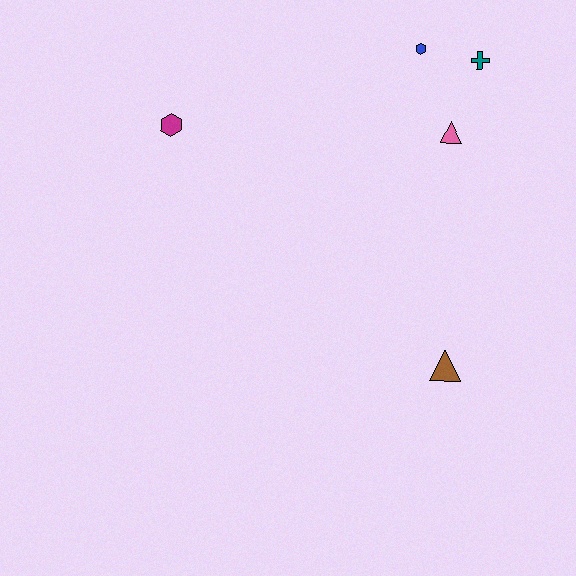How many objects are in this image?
There are 5 objects.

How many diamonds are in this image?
There are no diamonds.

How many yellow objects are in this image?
There are no yellow objects.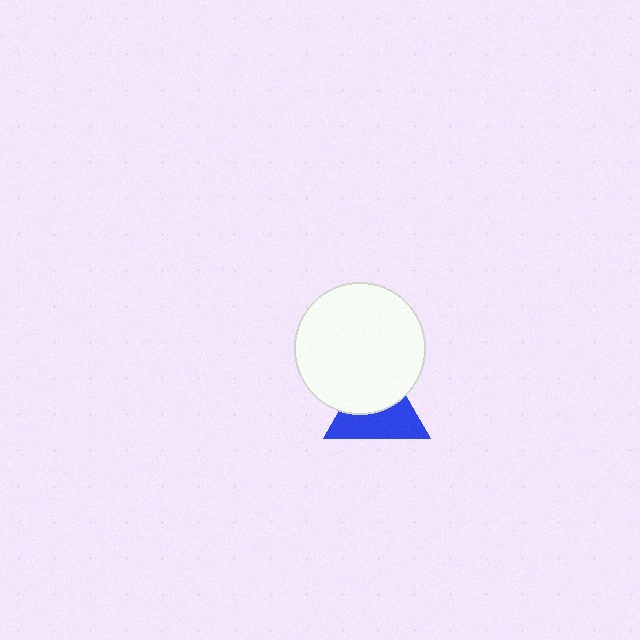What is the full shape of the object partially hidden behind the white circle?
The partially hidden object is a blue triangle.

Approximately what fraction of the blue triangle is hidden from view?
Roughly 47% of the blue triangle is hidden behind the white circle.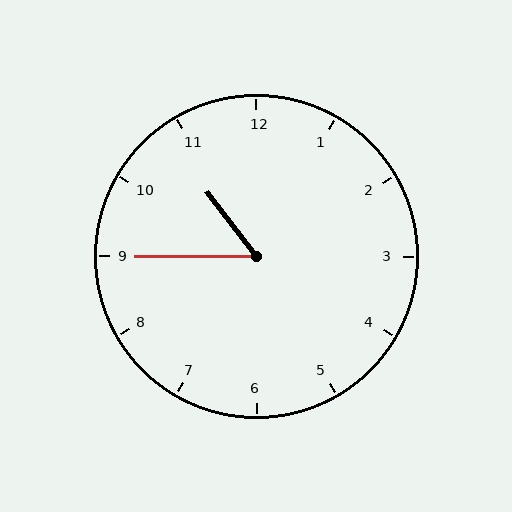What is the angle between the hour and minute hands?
Approximately 52 degrees.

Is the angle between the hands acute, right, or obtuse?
It is acute.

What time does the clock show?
10:45.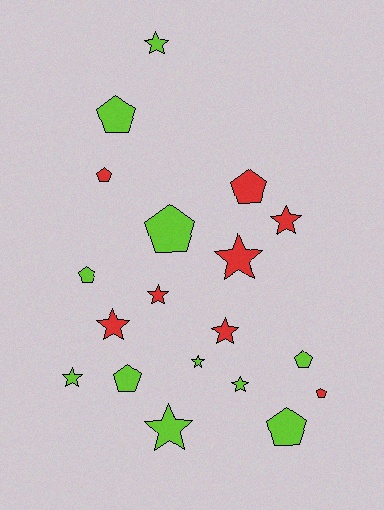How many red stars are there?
There are 5 red stars.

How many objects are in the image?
There are 19 objects.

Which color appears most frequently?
Lime, with 11 objects.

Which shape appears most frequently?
Star, with 10 objects.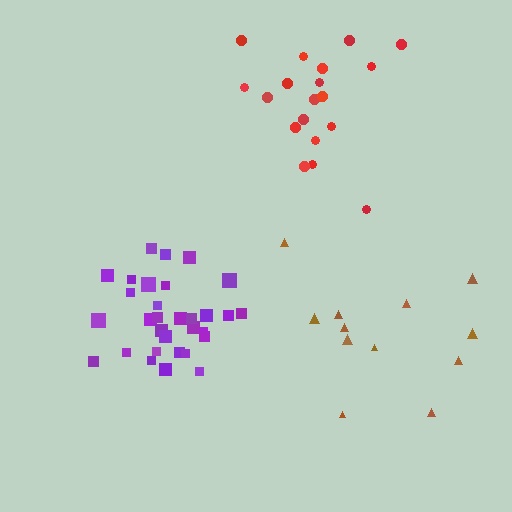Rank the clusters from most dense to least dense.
purple, red, brown.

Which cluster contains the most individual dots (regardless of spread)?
Purple (31).